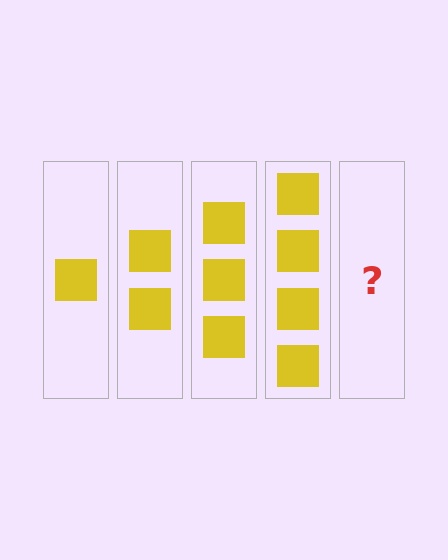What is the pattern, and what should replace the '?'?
The pattern is that each step adds one more square. The '?' should be 5 squares.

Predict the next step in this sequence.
The next step is 5 squares.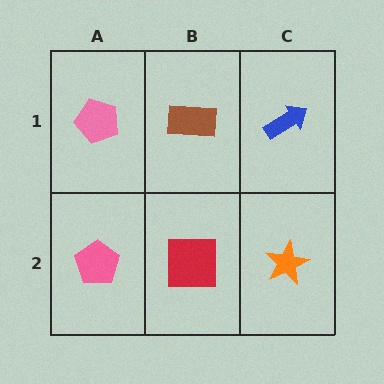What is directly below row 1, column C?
An orange star.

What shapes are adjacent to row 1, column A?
A pink pentagon (row 2, column A), a brown rectangle (row 1, column B).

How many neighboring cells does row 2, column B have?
3.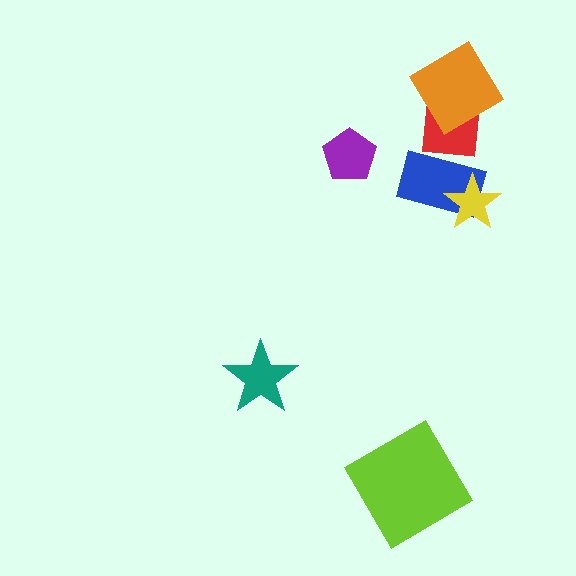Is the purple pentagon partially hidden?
No, no other shape covers it.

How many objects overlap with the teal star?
0 objects overlap with the teal star.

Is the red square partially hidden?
Yes, it is partially covered by another shape.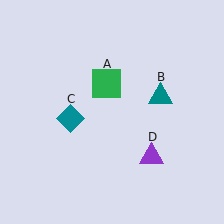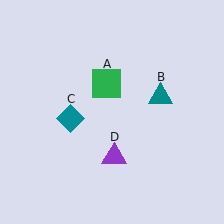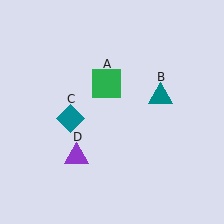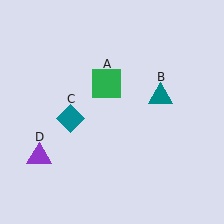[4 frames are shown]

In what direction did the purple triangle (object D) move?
The purple triangle (object D) moved left.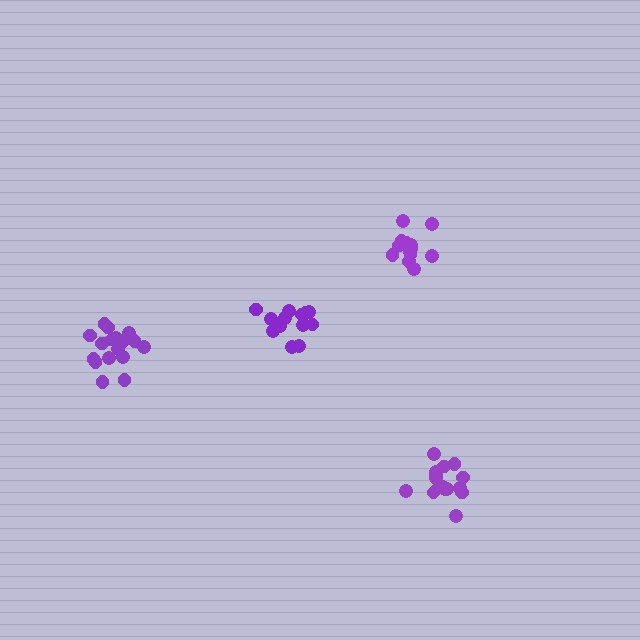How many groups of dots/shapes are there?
There are 4 groups.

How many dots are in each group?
Group 1: 16 dots, Group 2: 13 dots, Group 3: 17 dots, Group 4: 13 dots (59 total).